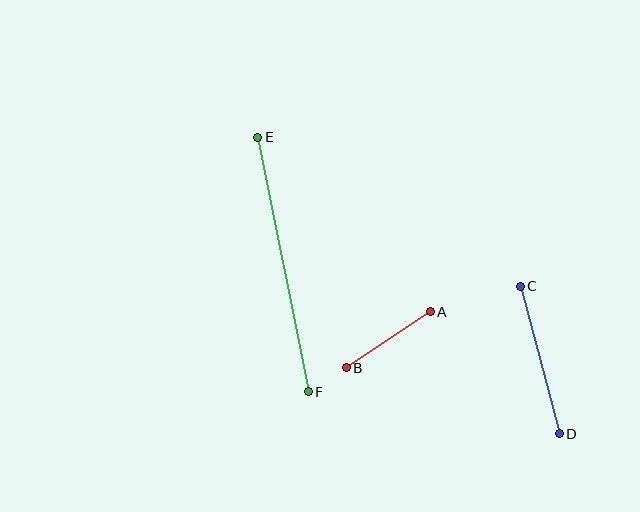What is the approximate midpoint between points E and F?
The midpoint is at approximately (283, 265) pixels.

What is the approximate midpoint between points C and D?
The midpoint is at approximately (540, 360) pixels.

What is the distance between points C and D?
The distance is approximately 153 pixels.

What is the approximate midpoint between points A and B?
The midpoint is at approximately (388, 340) pixels.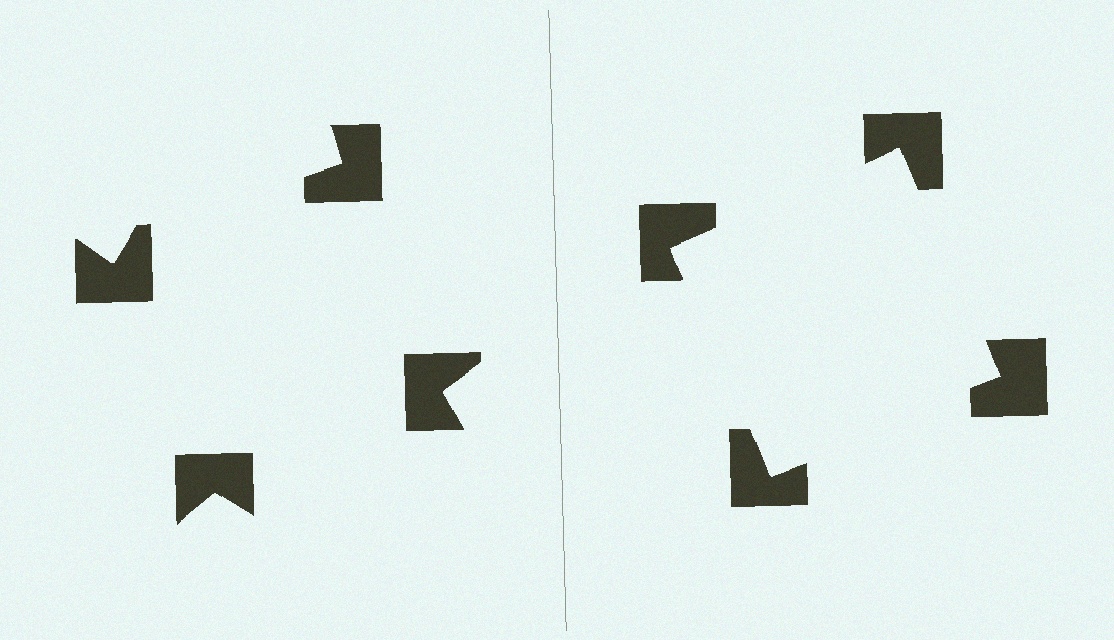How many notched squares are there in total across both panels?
8 — 4 on each side.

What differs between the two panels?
The notched squares are positioned identically on both sides; only the wedge orientations differ. On the right they align to a square; on the left they are misaligned.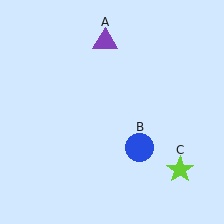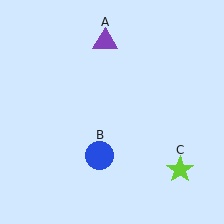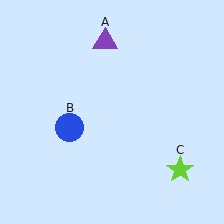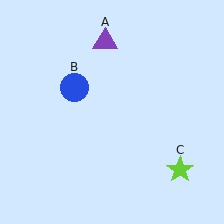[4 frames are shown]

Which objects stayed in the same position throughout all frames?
Purple triangle (object A) and lime star (object C) remained stationary.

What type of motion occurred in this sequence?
The blue circle (object B) rotated clockwise around the center of the scene.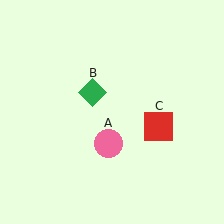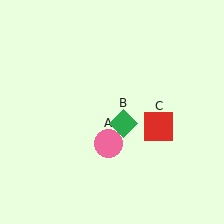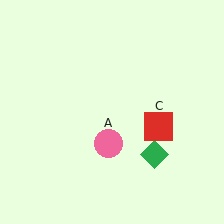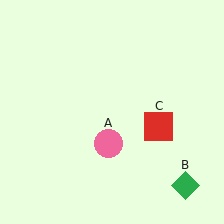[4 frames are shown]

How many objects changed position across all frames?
1 object changed position: green diamond (object B).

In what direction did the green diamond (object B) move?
The green diamond (object B) moved down and to the right.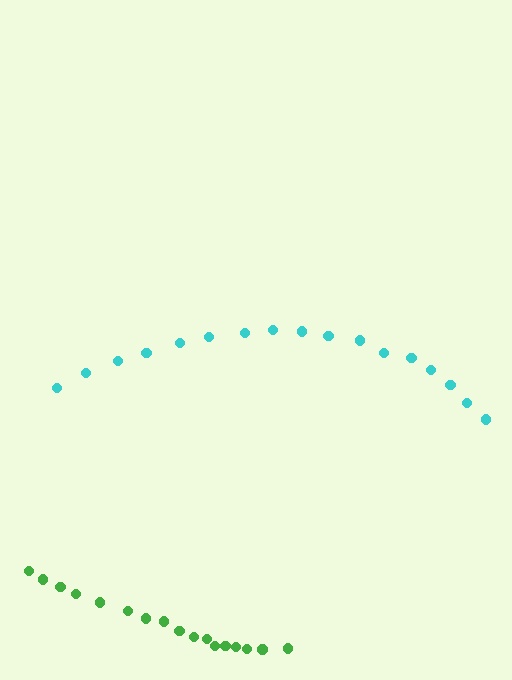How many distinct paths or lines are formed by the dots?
There are 2 distinct paths.